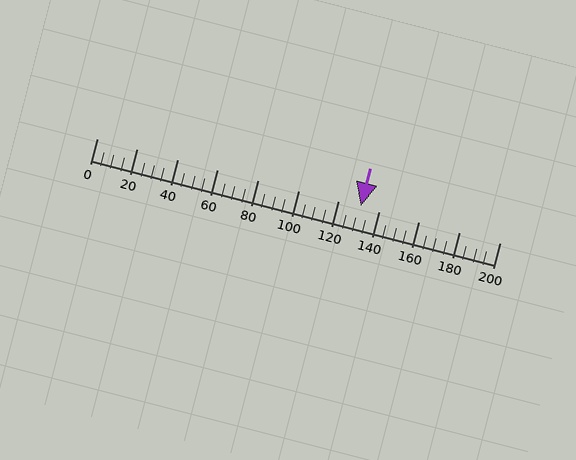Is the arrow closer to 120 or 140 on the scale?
The arrow is closer to 140.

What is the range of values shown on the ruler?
The ruler shows values from 0 to 200.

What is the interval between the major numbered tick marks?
The major tick marks are spaced 20 units apart.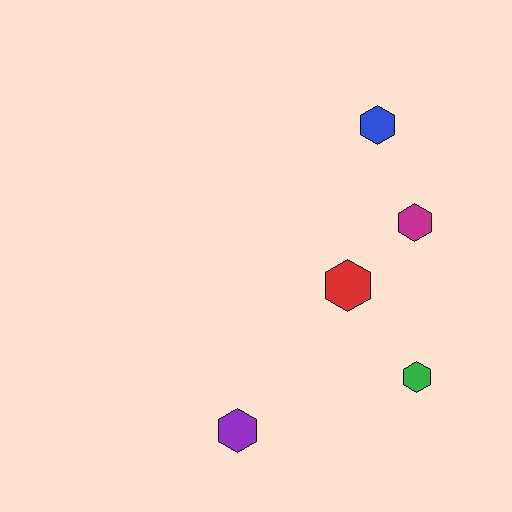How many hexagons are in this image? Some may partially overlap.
There are 5 hexagons.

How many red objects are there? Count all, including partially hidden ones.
There is 1 red object.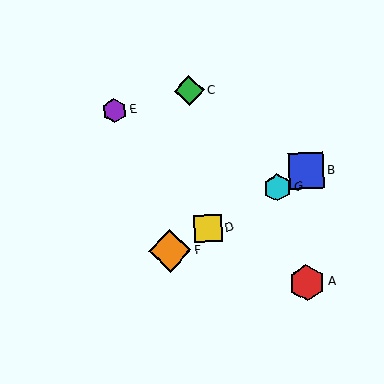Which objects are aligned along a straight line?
Objects B, D, F, G are aligned along a straight line.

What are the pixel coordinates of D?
Object D is at (208, 228).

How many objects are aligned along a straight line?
4 objects (B, D, F, G) are aligned along a straight line.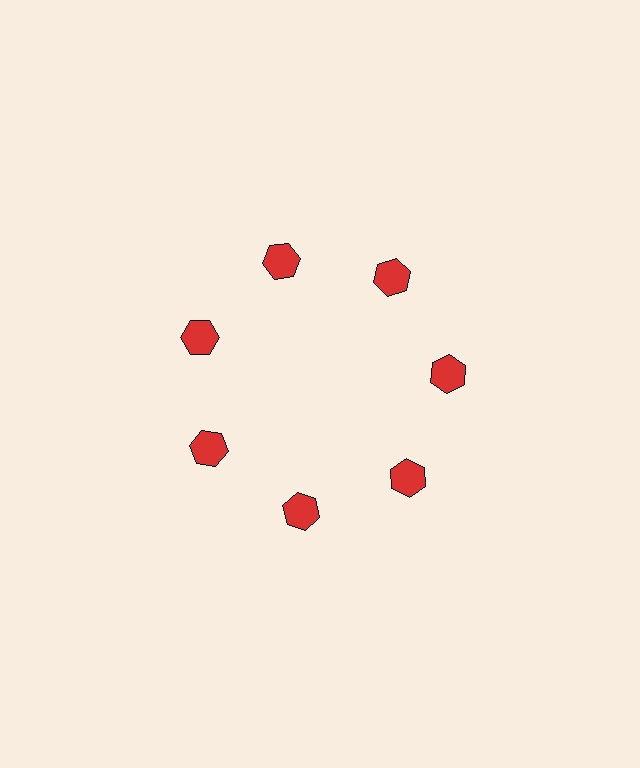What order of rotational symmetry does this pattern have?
This pattern has 7-fold rotational symmetry.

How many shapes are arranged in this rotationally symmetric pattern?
There are 7 shapes, arranged in 7 groups of 1.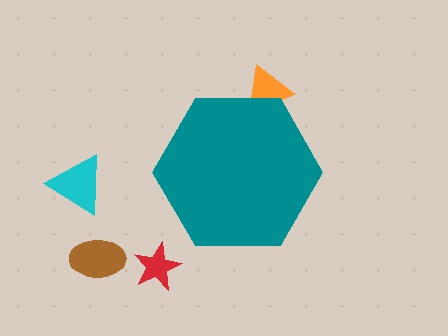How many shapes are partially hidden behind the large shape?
1 shape is partially hidden.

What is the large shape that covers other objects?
A teal hexagon.